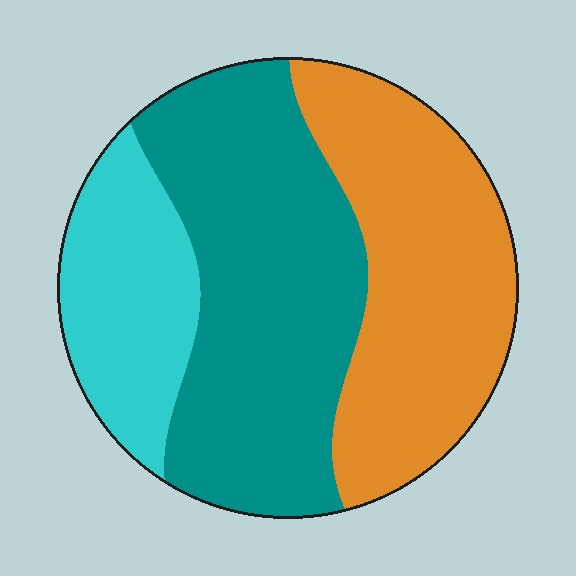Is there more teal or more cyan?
Teal.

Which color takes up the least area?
Cyan, at roughly 20%.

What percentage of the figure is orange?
Orange takes up about three eighths (3/8) of the figure.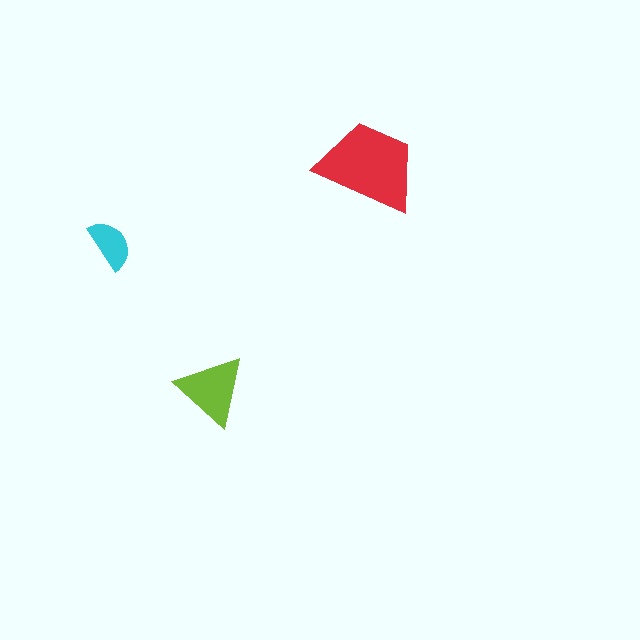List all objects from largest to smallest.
The red trapezoid, the lime triangle, the cyan semicircle.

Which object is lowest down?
The lime triangle is bottommost.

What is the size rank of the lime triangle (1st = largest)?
2nd.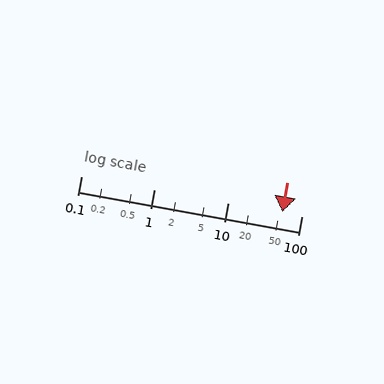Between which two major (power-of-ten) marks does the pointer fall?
The pointer is between 10 and 100.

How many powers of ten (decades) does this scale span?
The scale spans 3 decades, from 0.1 to 100.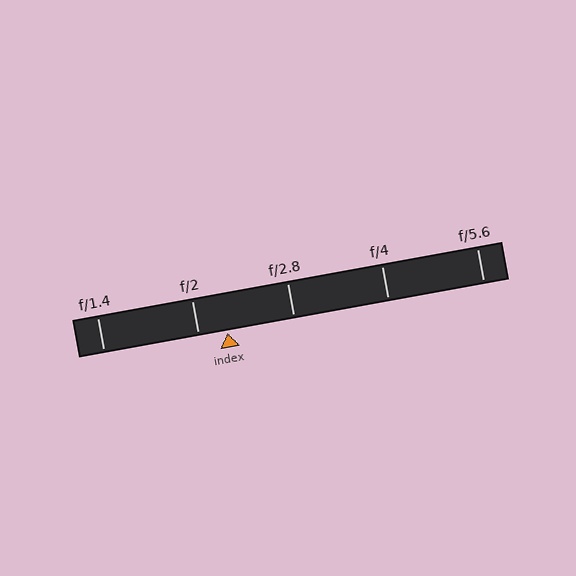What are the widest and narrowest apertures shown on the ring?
The widest aperture shown is f/1.4 and the narrowest is f/5.6.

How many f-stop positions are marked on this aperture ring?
There are 5 f-stop positions marked.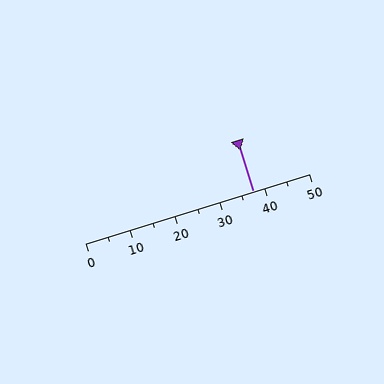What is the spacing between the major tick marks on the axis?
The major ticks are spaced 10 apart.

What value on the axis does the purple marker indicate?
The marker indicates approximately 37.5.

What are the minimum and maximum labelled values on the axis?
The axis runs from 0 to 50.